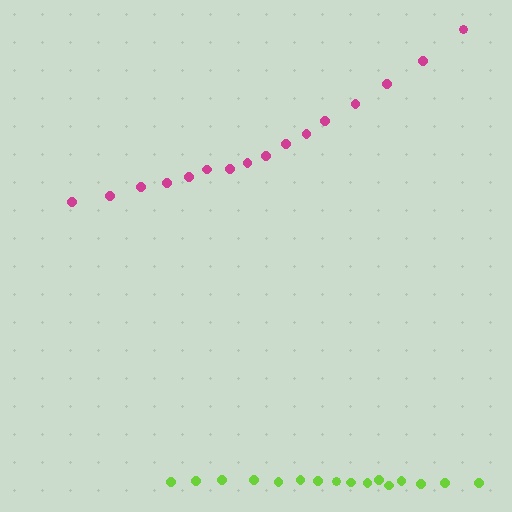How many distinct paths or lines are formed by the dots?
There are 2 distinct paths.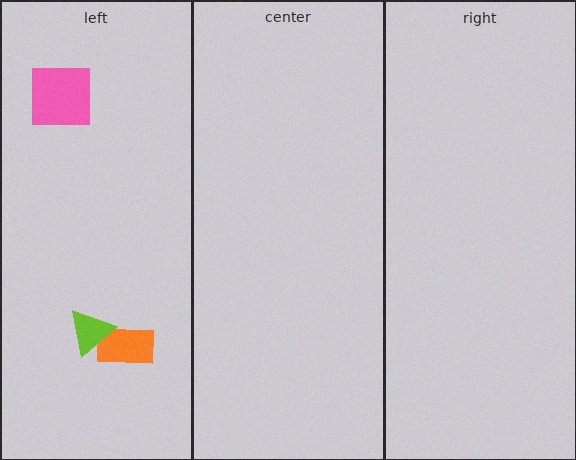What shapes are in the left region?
The pink square, the orange rectangle, the lime triangle.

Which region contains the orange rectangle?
The left region.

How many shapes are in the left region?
3.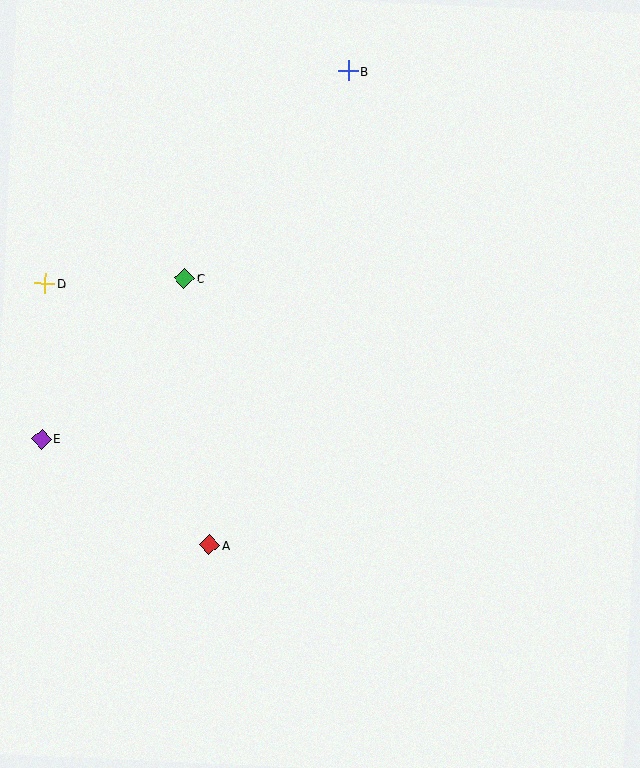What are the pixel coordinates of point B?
Point B is at (348, 71).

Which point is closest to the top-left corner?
Point D is closest to the top-left corner.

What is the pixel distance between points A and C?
The distance between A and C is 268 pixels.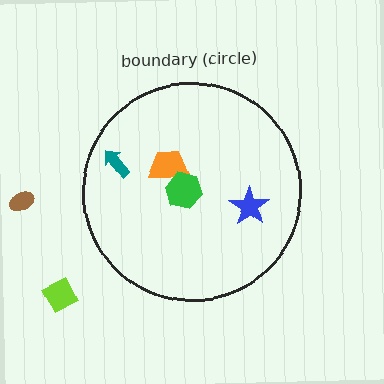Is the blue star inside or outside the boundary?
Inside.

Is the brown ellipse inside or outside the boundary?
Outside.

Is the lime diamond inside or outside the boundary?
Outside.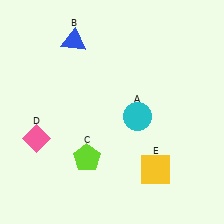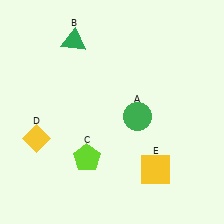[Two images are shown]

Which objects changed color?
A changed from cyan to green. B changed from blue to green. D changed from pink to yellow.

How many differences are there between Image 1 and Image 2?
There are 3 differences between the two images.